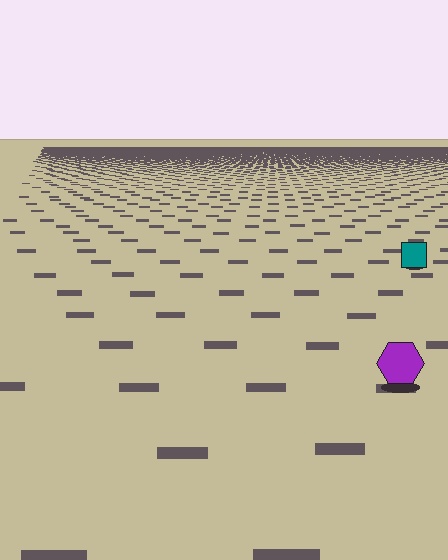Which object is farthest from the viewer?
The teal square is farthest from the viewer. It appears smaller and the ground texture around it is denser.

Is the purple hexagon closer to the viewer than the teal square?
Yes. The purple hexagon is closer — you can tell from the texture gradient: the ground texture is coarser near it.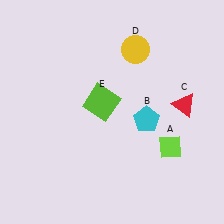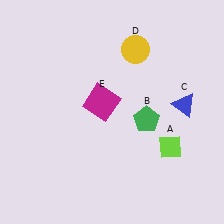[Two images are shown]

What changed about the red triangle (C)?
In Image 1, C is red. In Image 2, it changed to blue.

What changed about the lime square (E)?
In Image 1, E is lime. In Image 2, it changed to magenta.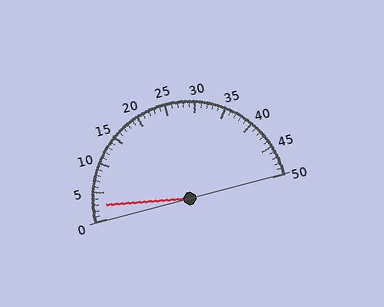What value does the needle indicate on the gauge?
The needle indicates approximately 3.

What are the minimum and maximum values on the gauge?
The gauge ranges from 0 to 50.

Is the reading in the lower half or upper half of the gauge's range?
The reading is in the lower half of the range (0 to 50).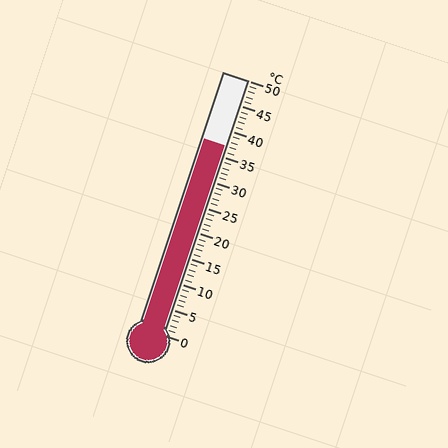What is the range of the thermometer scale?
The thermometer scale ranges from 0°C to 50°C.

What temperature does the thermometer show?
The thermometer shows approximately 37°C.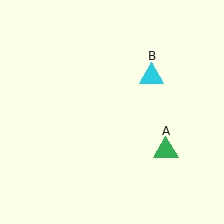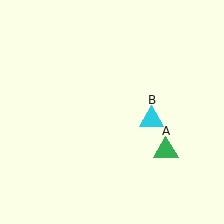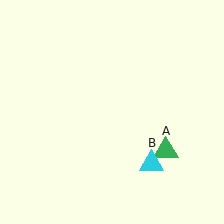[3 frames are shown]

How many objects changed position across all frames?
1 object changed position: cyan triangle (object B).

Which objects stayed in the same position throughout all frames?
Green triangle (object A) remained stationary.